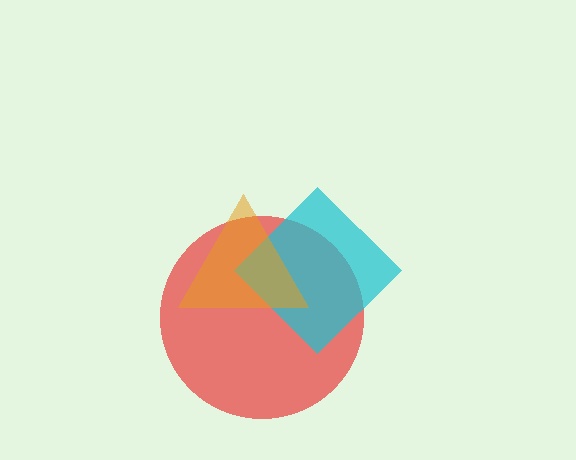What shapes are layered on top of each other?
The layered shapes are: a red circle, a cyan diamond, an orange triangle.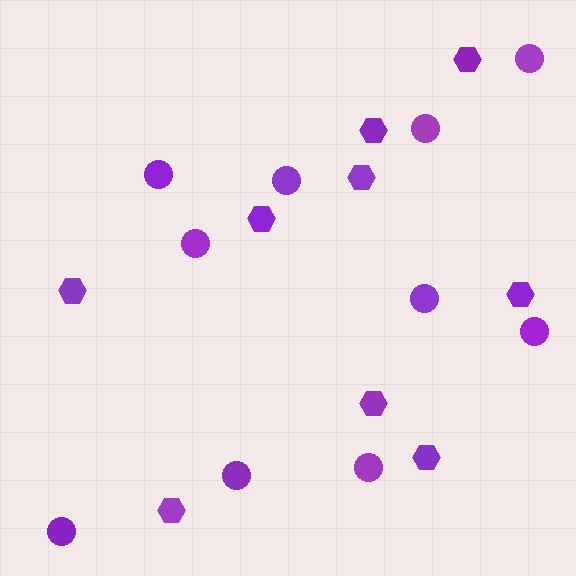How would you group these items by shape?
There are 2 groups: one group of circles (10) and one group of hexagons (9).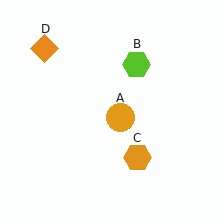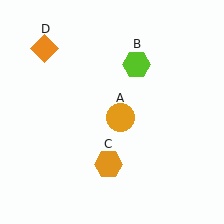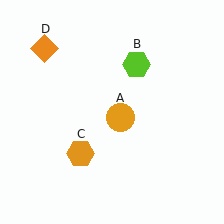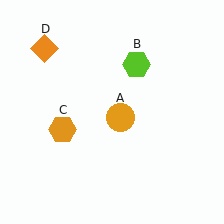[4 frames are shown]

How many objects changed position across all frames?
1 object changed position: orange hexagon (object C).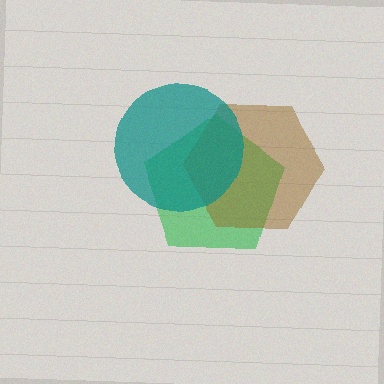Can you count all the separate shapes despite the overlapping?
Yes, there are 3 separate shapes.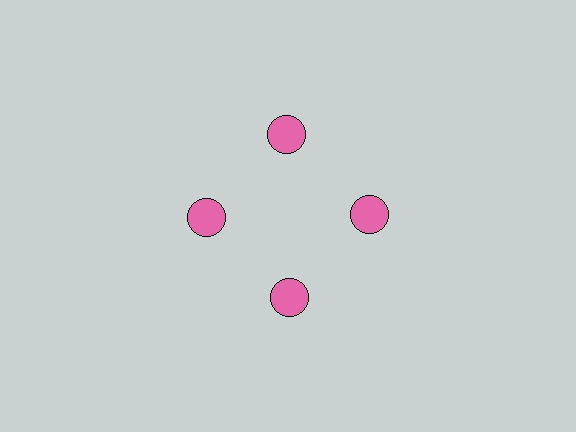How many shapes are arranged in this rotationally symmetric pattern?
There are 4 shapes, arranged in 4 groups of 1.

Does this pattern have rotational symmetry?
Yes, this pattern has 4-fold rotational symmetry. It looks the same after rotating 90 degrees around the center.